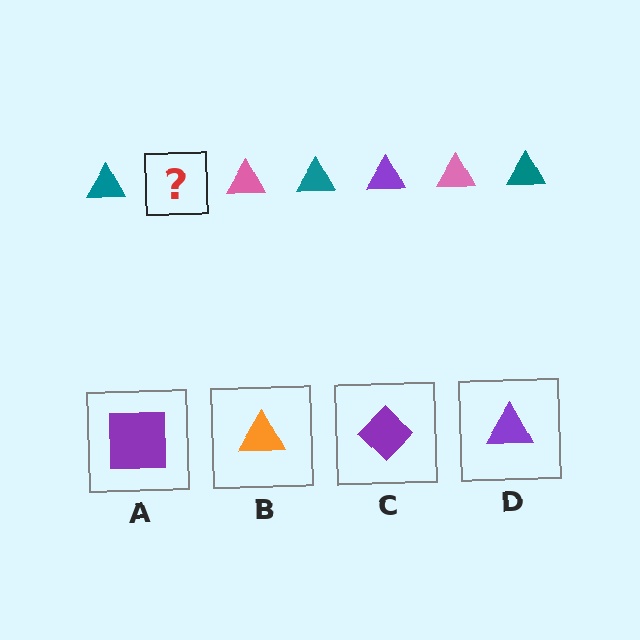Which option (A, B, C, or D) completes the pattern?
D.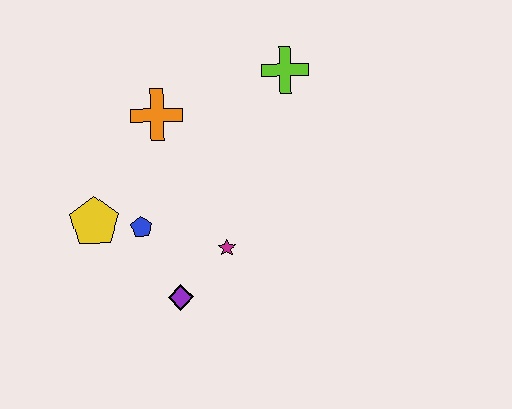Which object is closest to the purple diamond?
The magenta star is closest to the purple diamond.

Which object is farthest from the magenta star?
The lime cross is farthest from the magenta star.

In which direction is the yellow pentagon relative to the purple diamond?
The yellow pentagon is to the left of the purple diamond.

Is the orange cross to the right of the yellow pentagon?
Yes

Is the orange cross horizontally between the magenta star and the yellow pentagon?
Yes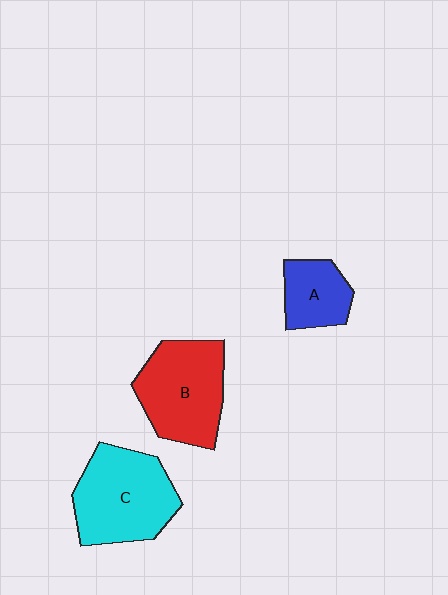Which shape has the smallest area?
Shape A (blue).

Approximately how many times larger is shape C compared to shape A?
Approximately 2.0 times.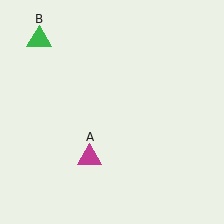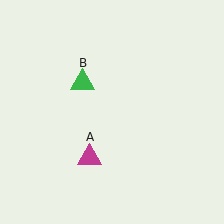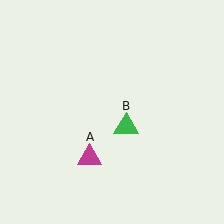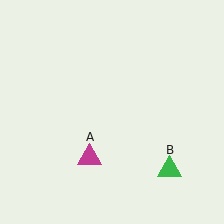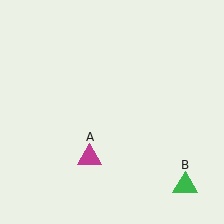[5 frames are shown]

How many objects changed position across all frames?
1 object changed position: green triangle (object B).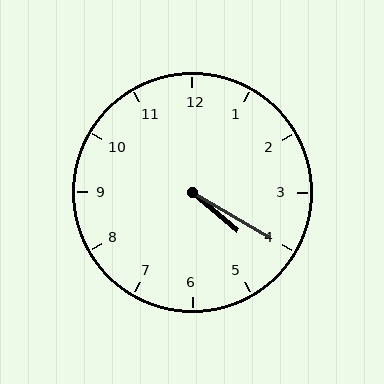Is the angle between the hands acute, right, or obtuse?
It is acute.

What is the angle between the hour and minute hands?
Approximately 10 degrees.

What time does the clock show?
4:20.